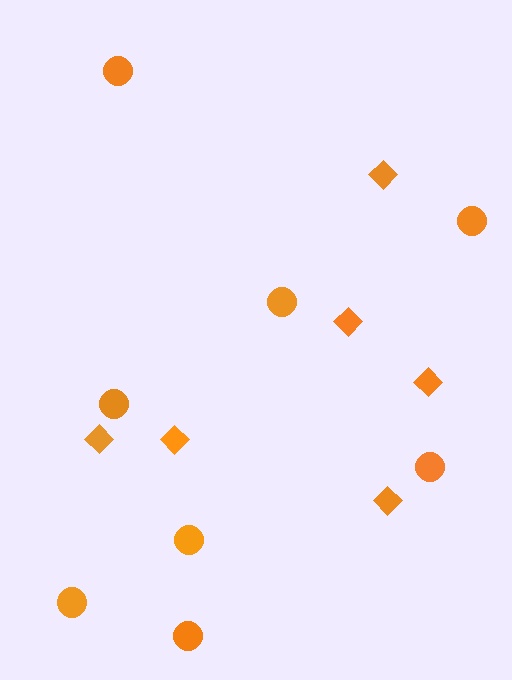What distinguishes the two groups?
There are 2 groups: one group of diamonds (6) and one group of circles (8).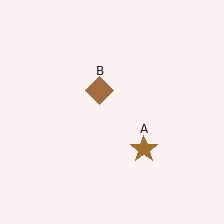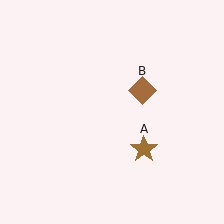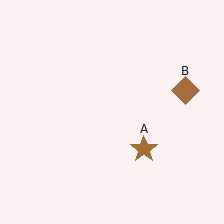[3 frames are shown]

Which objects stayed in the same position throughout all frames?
Brown star (object A) remained stationary.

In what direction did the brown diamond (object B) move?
The brown diamond (object B) moved right.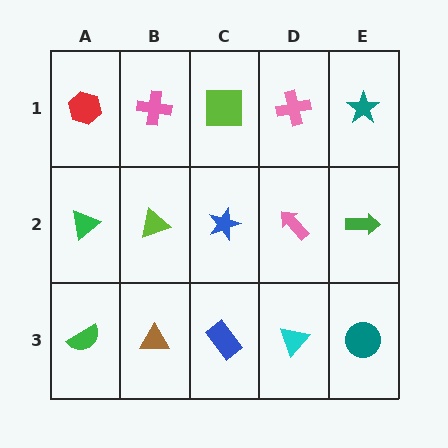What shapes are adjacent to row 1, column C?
A blue star (row 2, column C), a pink cross (row 1, column B), a pink cross (row 1, column D).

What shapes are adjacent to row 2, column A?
A red hexagon (row 1, column A), a green semicircle (row 3, column A), a lime triangle (row 2, column B).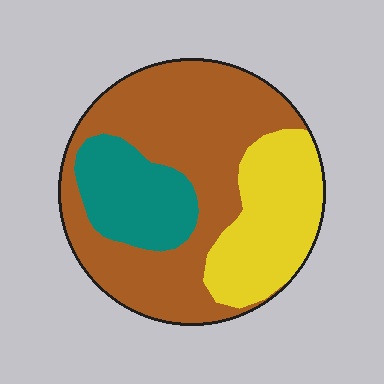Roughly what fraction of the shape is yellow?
Yellow covers 26% of the shape.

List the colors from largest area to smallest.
From largest to smallest: brown, yellow, teal.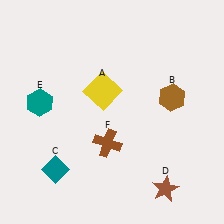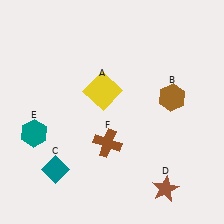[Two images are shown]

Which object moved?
The teal hexagon (E) moved down.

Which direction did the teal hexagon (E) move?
The teal hexagon (E) moved down.